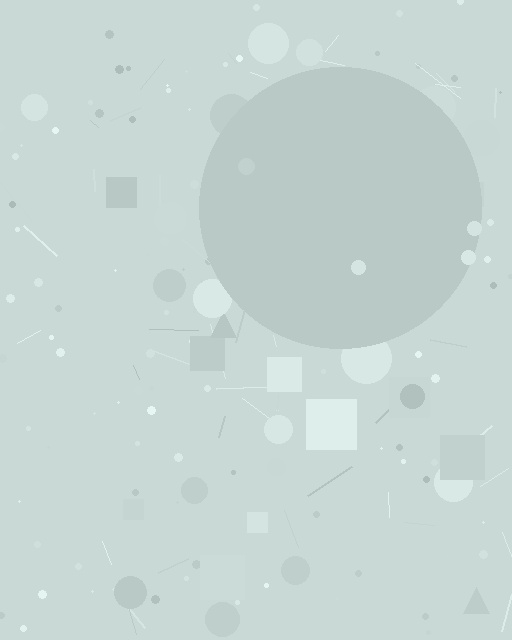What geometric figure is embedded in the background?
A circle is embedded in the background.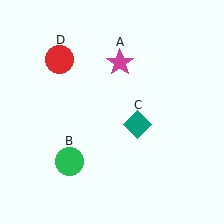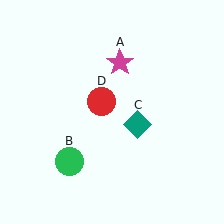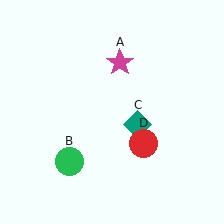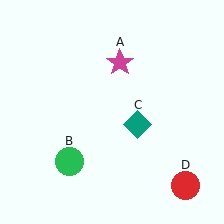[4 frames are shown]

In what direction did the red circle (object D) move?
The red circle (object D) moved down and to the right.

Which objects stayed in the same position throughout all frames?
Magenta star (object A) and green circle (object B) and teal diamond (object C) remained stationary.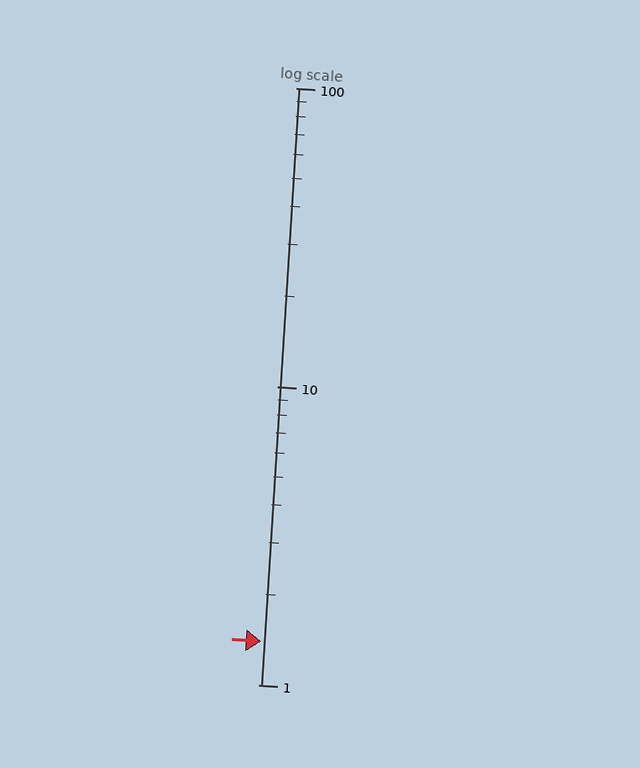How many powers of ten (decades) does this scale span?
The scale spans 2 decades, from 1 to 100.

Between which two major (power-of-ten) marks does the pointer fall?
The pointer is between 1 and 10.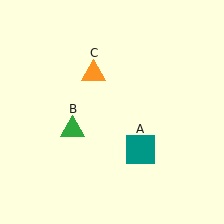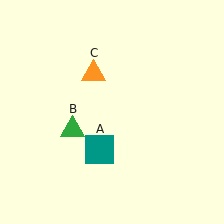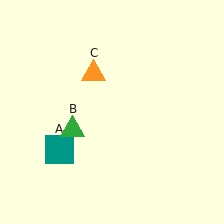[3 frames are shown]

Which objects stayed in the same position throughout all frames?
Green triangle (object B) and orange triangle (object C) remained stationary.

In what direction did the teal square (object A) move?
The teal square (object A) moved left.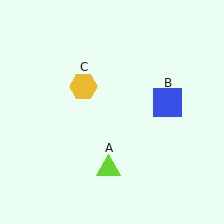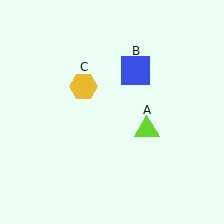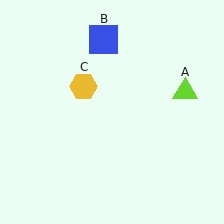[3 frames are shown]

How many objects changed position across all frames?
2 objects changed position: lime triangle (object A), blue square (object B).